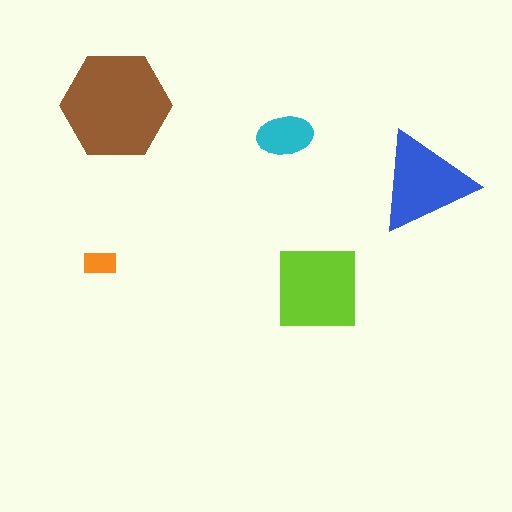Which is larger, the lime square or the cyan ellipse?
The lime square.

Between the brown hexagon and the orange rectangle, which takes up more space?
The brown hexagon.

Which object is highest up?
The brown hexagon is topmost.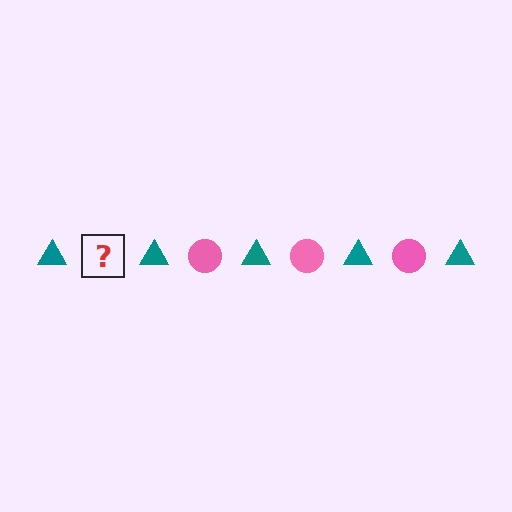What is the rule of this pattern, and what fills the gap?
The rule is that the pattern alternates between teal triangle and pink circle. The gap should be filled with a pink circle.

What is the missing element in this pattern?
The missing element is a pink circle.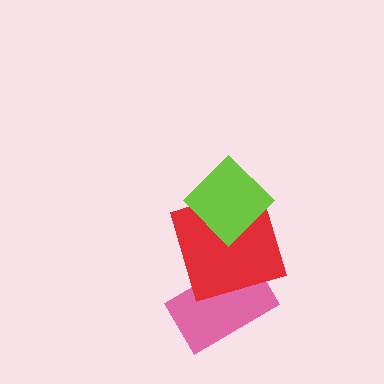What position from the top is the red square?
The red square is 2nd from the top.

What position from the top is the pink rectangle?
The pink rectangle is 3rd from the top.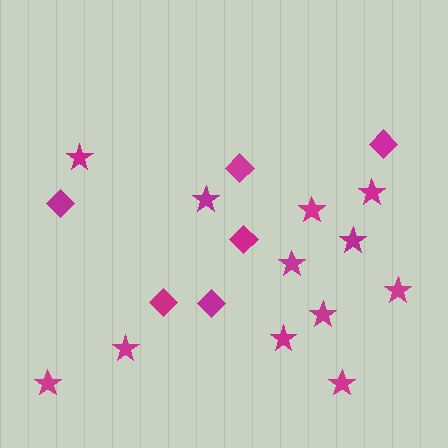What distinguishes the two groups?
There are 2 groups: one group of stars (12) and one group of diamonds (6).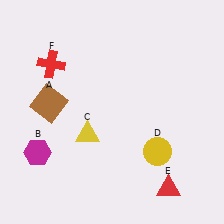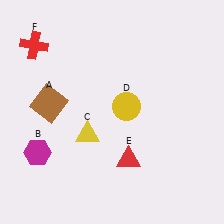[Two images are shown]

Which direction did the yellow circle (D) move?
The yellow circle (D) moved up.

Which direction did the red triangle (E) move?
The red triangle (E) moved left.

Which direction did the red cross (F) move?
The red cross (F) moved up.